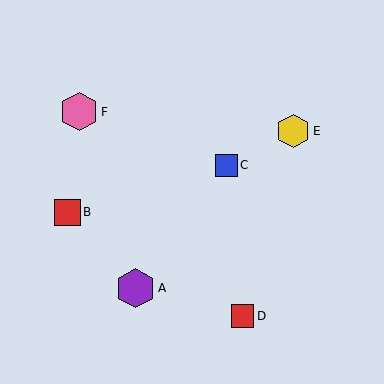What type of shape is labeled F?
Shape F is a pink hexagon.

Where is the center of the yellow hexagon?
The center of the yellow hexagon is at (293, 131).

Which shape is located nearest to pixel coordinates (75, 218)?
The red square (labeled B) at (67, 212) is nearest to that location.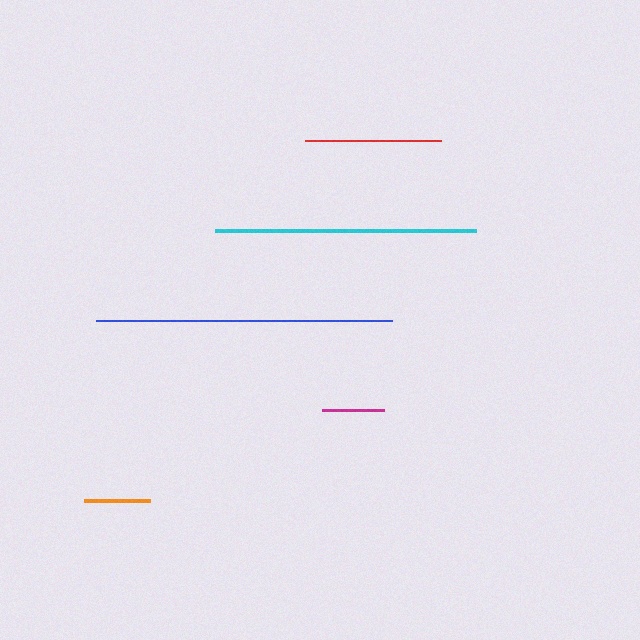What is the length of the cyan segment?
The cyan segment is approximately 261 pixels long.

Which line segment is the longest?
The blue line is the longest at approximately 296 pixels.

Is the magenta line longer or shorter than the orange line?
The orange line is longer than the magenta line.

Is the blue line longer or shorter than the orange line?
The blue line is longer than the orange line.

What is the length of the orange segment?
The orange segment is approximately 66 pixels long.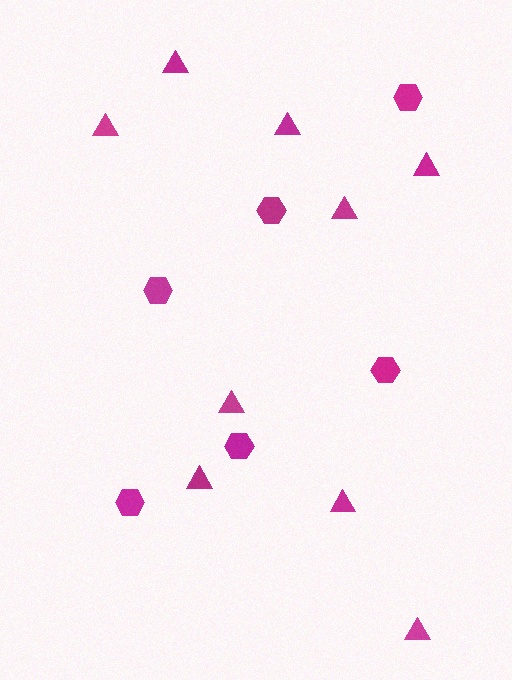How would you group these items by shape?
There are 2 groups: one group of hexagons (6) and one group of triangles (9).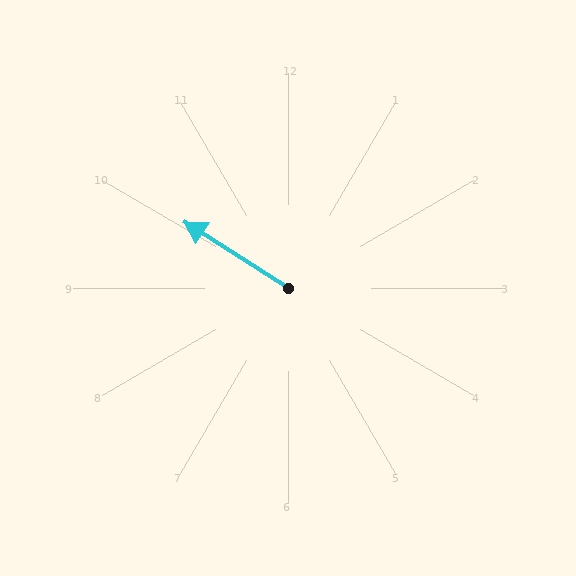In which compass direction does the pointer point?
Northwest.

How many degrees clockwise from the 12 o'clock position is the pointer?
Approximately 303 degrees.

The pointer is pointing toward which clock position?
Roughly 10 o'clock.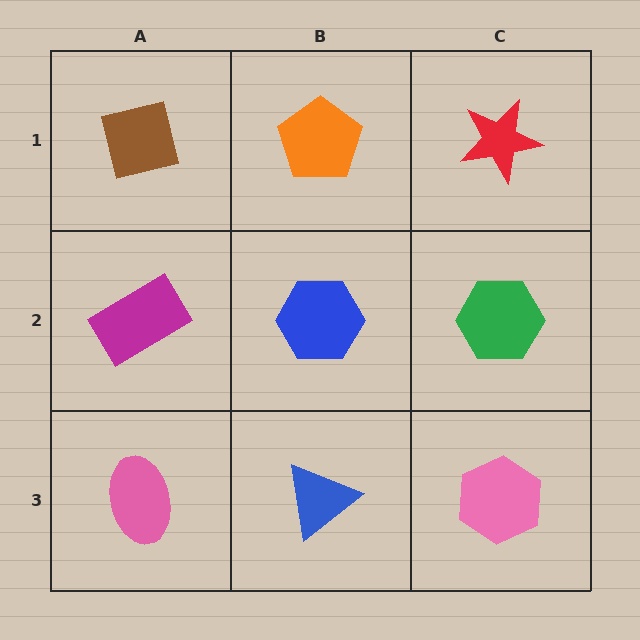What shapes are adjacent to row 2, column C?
A red star (row 1, column C), a pink hexagon (row 3, column C), a blue hexagon (row 2, column B).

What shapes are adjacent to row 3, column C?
A green hexagon (row 2, column C), a blue triangle (row 3, column B).